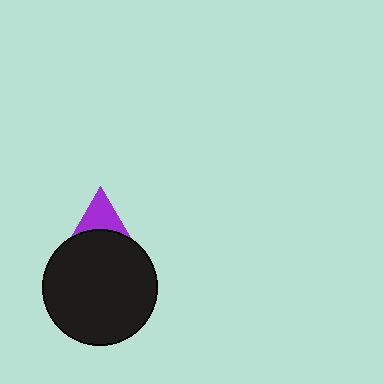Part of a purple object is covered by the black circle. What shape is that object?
It is a triangle.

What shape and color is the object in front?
The object in front is a black circle.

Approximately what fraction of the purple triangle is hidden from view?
Roughly 64% of the purple triangle is hidden behind the black circle.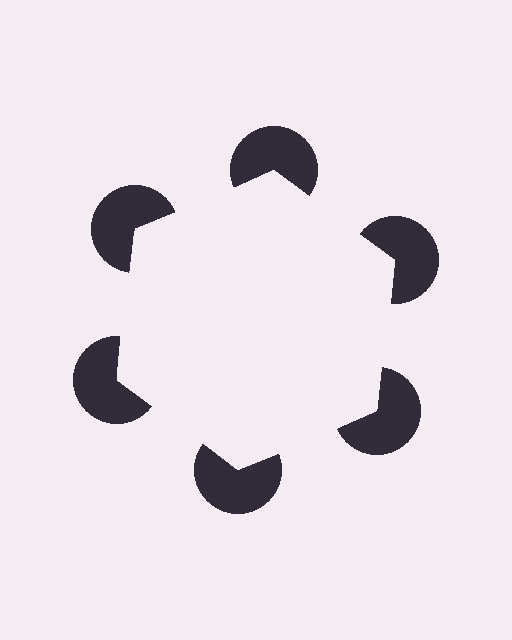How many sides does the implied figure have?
6 sides.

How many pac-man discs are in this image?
There are 6 — one at each vertex of the illusory hexagon.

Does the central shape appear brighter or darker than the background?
It typically appears slightly brighter than the background, even though no actual brightness change is drawn.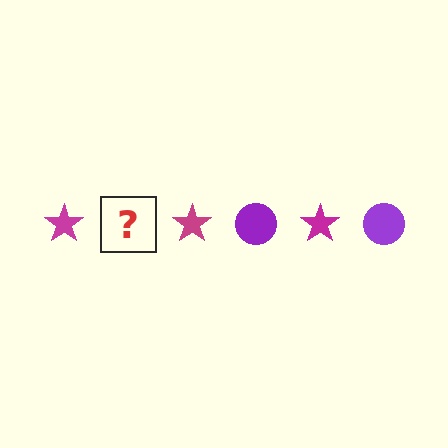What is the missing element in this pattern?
The missing element is a purple circle.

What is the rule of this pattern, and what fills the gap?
The rule is that the pattern alternates between magenta star and purple circle. The gap should be filled with a purple circle.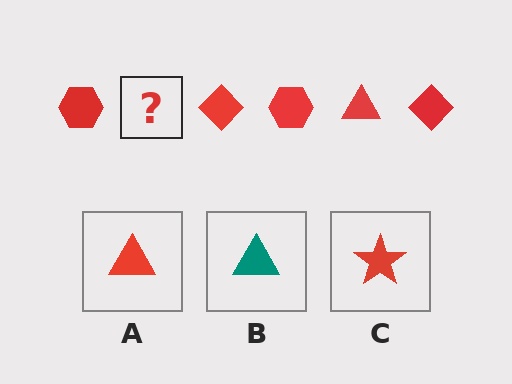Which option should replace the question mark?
Option A.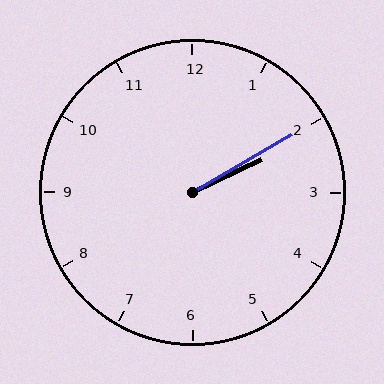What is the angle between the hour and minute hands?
Approximately 5 degrees.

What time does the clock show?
2:10.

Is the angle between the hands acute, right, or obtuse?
It is acute.